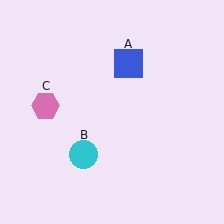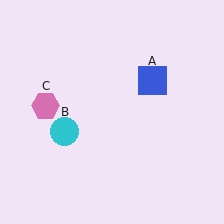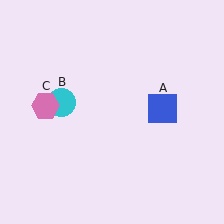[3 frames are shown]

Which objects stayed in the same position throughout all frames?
Pink hexagon (object C) remained stationary.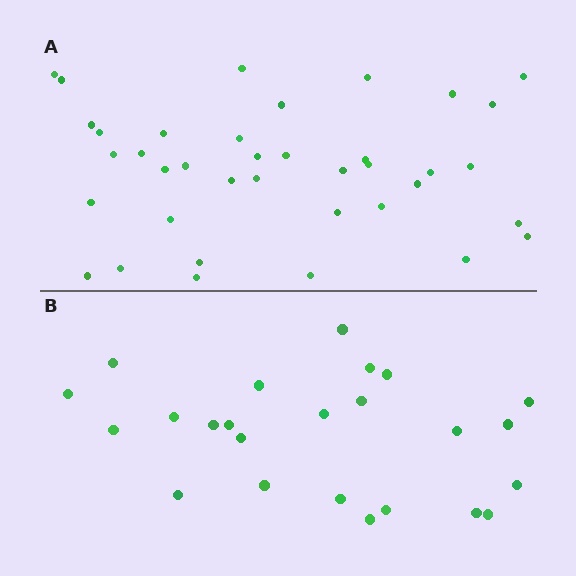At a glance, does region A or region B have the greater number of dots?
Region A (the top region) has more dots.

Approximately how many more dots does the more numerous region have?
Region A has approximately 15 more dots than region B.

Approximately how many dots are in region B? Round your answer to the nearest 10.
About 20 dots. (The exact count is 24, which rounds to 20.)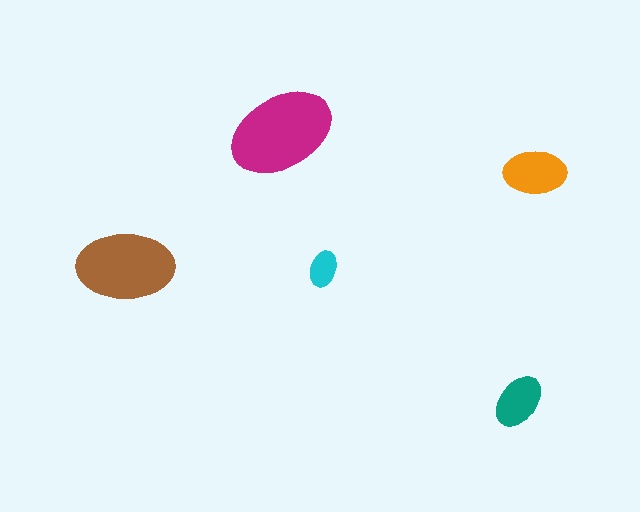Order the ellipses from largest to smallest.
the magenta one, the brown one, the orange one, the teal one, the cyan one.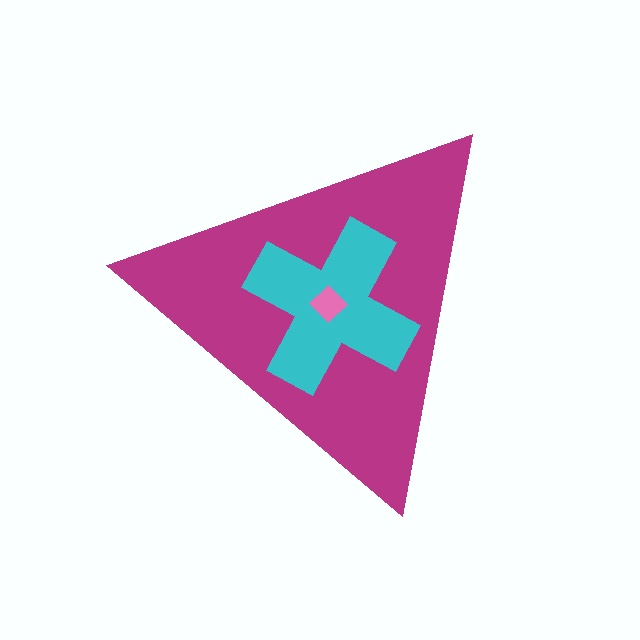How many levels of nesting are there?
3.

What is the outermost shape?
The magenta triangle.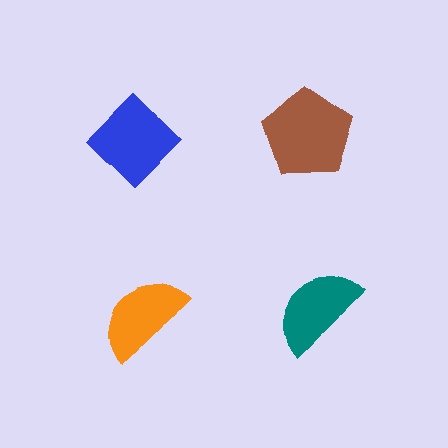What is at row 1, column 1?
A blue diamond.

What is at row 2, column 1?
An orange semicircle.